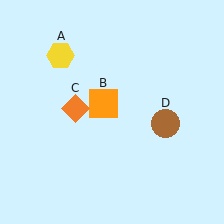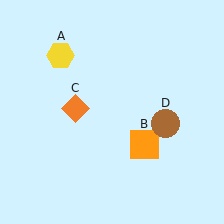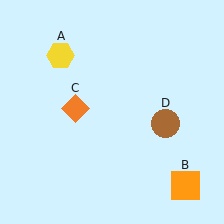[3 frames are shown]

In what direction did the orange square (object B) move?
The orange square (object B) moved down and to the right.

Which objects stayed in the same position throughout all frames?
Yellow hexagon (object A) and orange diamond (object C) and brown circle (object D) remained stationary.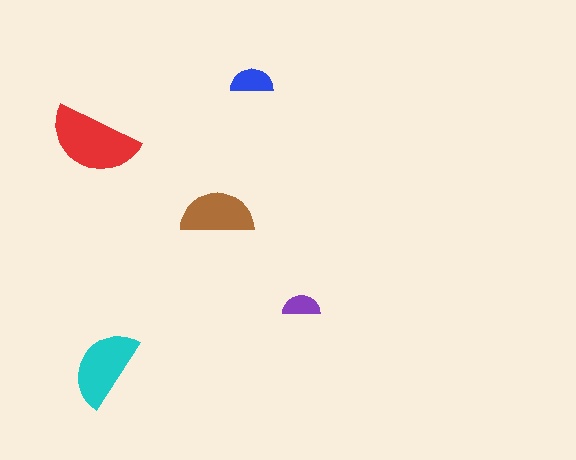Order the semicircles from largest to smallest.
the red one, the cyan one, the brown one, the blue one, the purple one.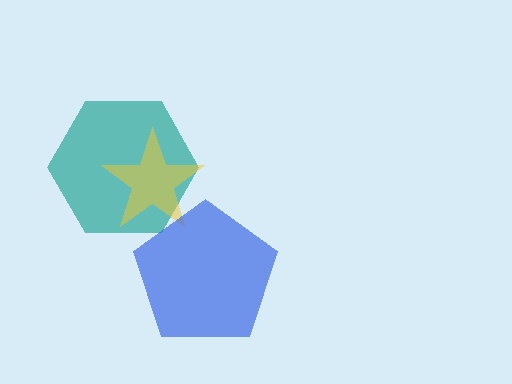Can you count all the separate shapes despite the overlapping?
Yes, there are 3 separate shapes.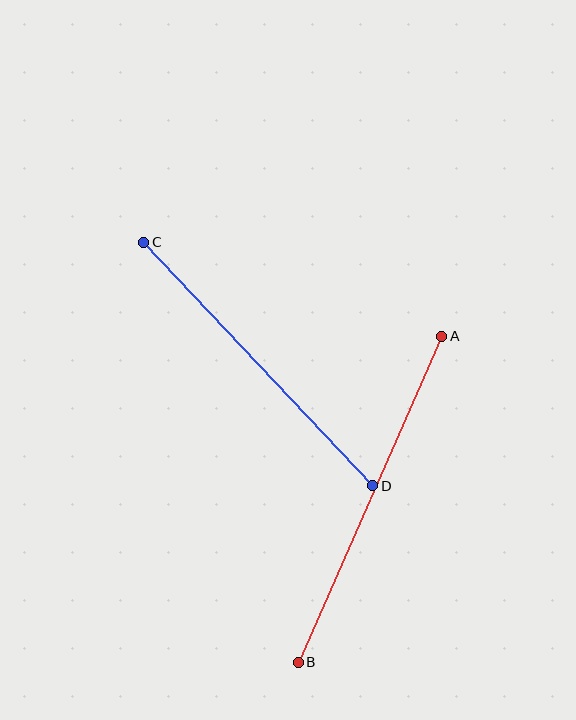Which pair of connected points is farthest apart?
Points A and B are farthest apart.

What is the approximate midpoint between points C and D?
The midpoint is at approximately (258, 364) pixels.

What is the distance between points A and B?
The distance is approximately 356 pixels.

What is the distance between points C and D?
The distance is approximately 334 pixels.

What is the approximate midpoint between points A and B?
The midpoint is at approximately (370, 499) pixels.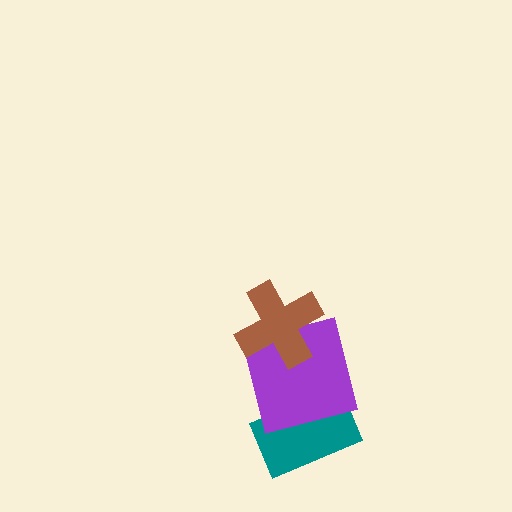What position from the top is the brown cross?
The brown cross is 1st from the top.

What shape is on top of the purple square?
The brown cross is on top of the purple square.